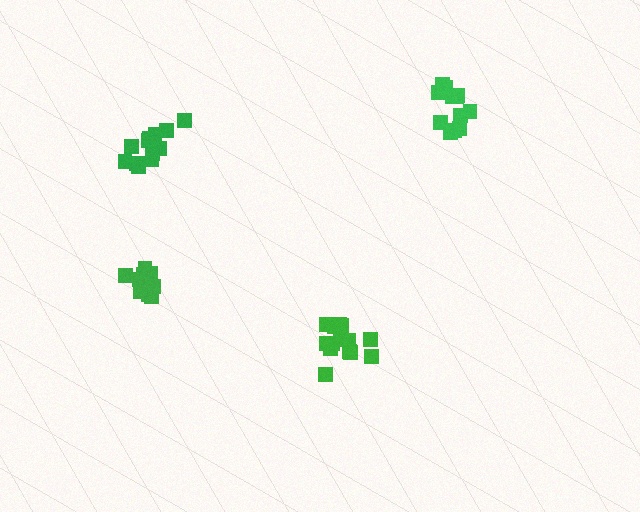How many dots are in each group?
Group 1: 12 dots, Group 2: 14 dots, Group 3: 10 dots, Group 4: 13 dots (49 total).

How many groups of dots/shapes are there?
There are 4 groups.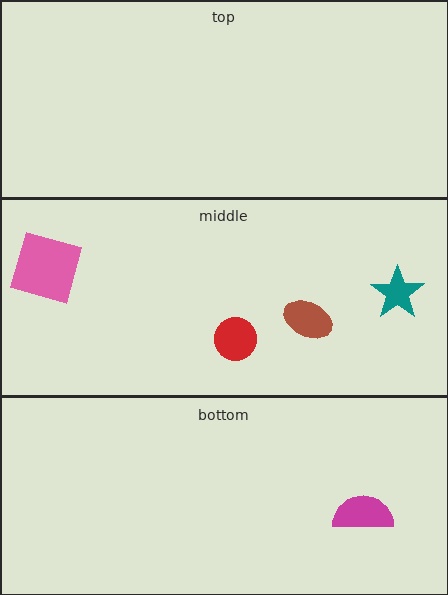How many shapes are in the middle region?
4.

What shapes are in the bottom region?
The magenta semicircle.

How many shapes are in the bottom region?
1.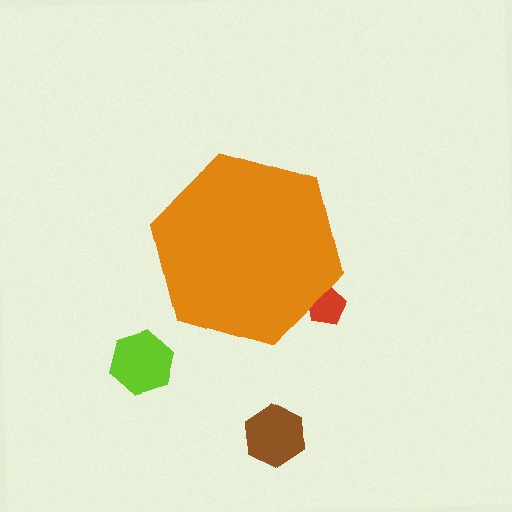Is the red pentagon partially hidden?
Yes, the red pentagon is partially hidden behind the orange hexagon.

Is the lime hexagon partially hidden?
No, the lime hexagon is fully visible.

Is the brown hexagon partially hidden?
No, the brown hexagon is fully visible.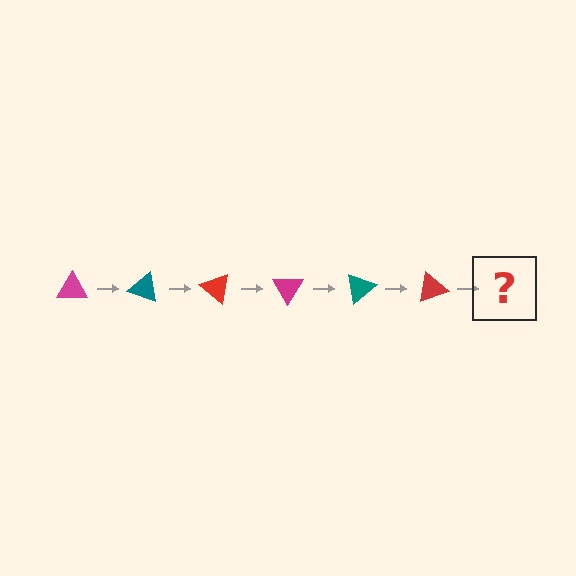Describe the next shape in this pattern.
It should be a magenta triangle, rotated 120 degrees from the start.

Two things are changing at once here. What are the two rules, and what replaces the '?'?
The two rules are that it rotates 20 degrees each step and the color cycles through magenta, teal, and red. The '?' should be a magenta triangle, rotated 120 degrees from the start.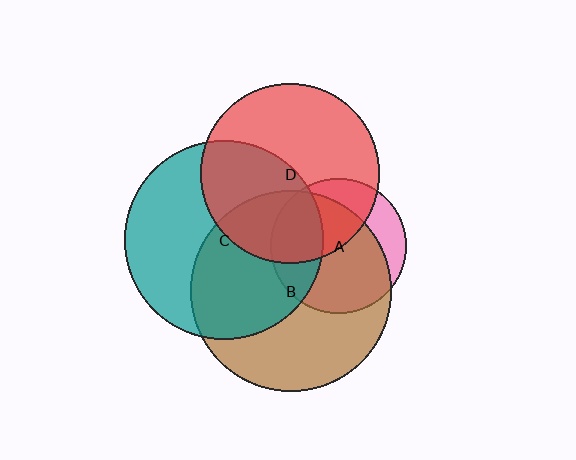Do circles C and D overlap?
Yes.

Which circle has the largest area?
Circle B (brown).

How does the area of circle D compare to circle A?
Approximately 1.8 times.